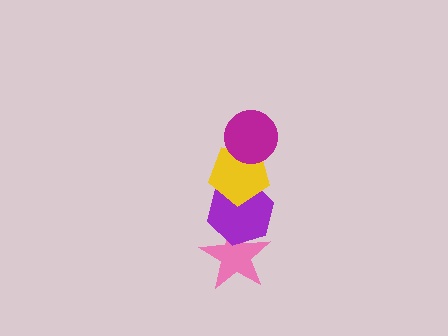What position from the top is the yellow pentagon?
The yellow pentagon is 2nd from the top.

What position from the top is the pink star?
The pink star is 4th from the top.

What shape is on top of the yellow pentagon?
The magenta circle is on top of the yellow pentagon.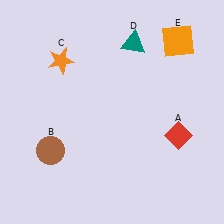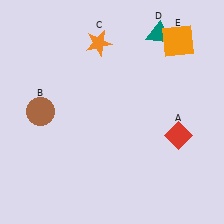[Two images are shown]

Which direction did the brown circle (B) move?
The brown circle (B) moved up.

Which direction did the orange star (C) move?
The orange star (C) moved right.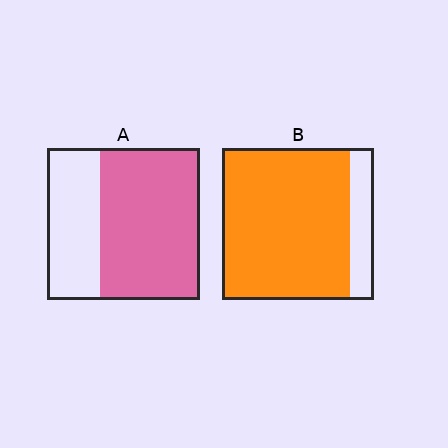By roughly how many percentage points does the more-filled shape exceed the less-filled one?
By roughly 20 percentage points (B over A).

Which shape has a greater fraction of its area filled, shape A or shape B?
Shape B.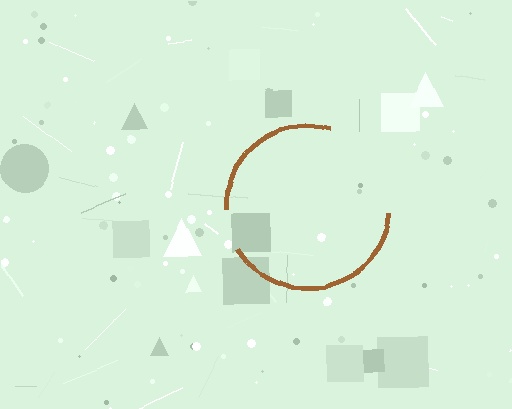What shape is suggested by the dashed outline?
The dashed outline suggests a circle.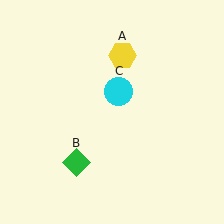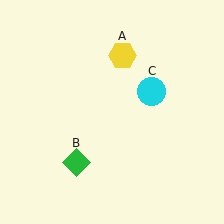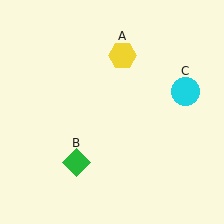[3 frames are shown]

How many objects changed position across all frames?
1 object changed position: cyan circle (object C).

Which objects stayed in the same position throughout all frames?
Yellow hexagon (object A) and green diamond (object B) remained stationary.